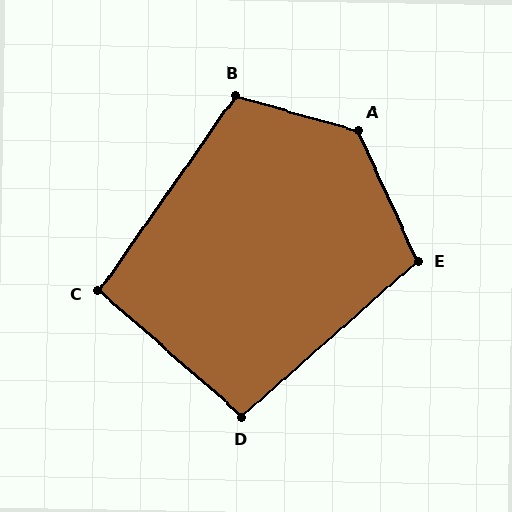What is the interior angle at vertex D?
Approximately 97 degrees (obtuse).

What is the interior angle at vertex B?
Approximately 109 degrees (obtuse).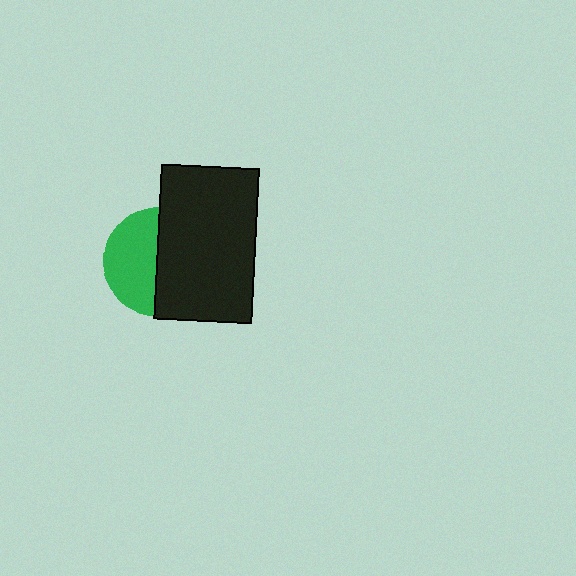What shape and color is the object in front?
The object in front is a black rectangle.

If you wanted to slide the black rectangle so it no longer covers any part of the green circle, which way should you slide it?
Slide it right — that is the most direct way to separate the two shapes.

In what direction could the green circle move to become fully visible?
The green circle could move left. That would shift it out from behind the black rectangle entirely.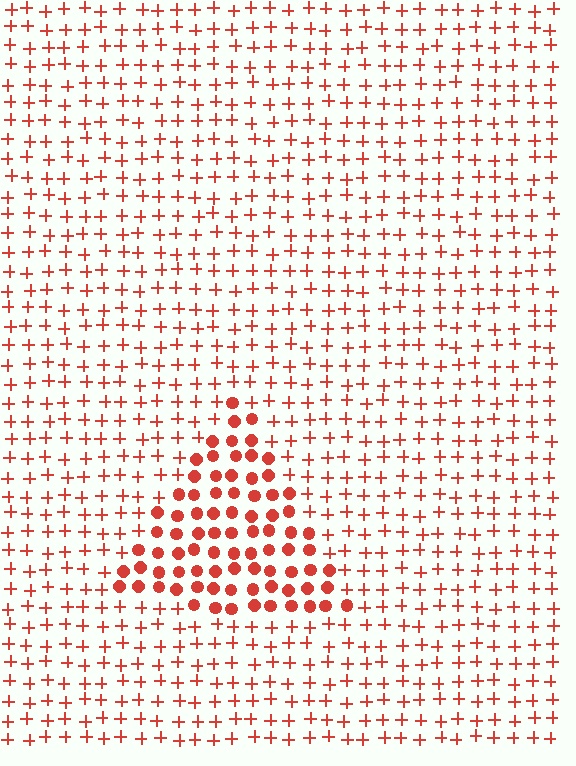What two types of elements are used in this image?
The image uses circles inside the triangle region and plus signs outside it.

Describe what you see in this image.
The image is filled with small red elements arranged in a uniform grid. A triangle-shaped region contains circles, while the surrounding area contains plus signs. The boundary is defined purely by the change in element shape.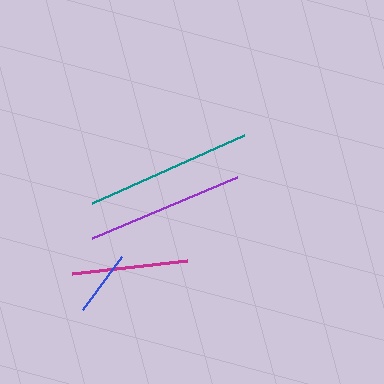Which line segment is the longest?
The teal line is the longest at approximately 166 pixels.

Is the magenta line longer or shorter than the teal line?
The teal line is longer than the magenta line.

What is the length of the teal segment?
The teal segment is approximately 166 pixels long.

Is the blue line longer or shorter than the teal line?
The teal line is longer than the blue line.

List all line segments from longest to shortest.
From longest to shortest: teal, purple, magenta, blue.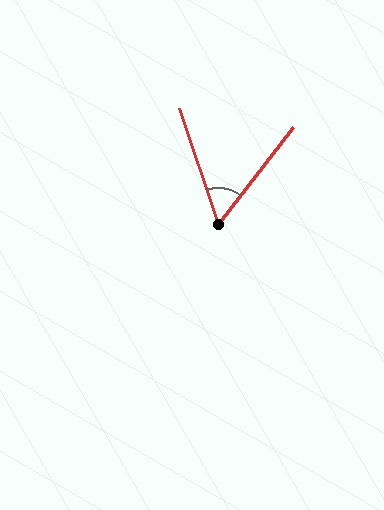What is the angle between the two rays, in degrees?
Approximately 56 degrees.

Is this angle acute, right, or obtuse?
It is acute.